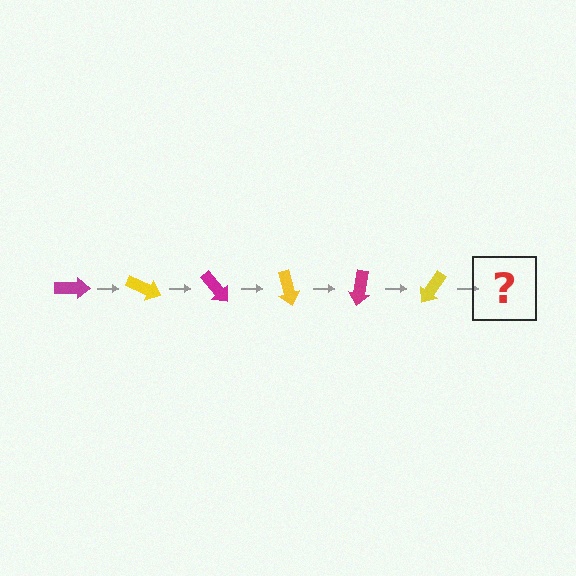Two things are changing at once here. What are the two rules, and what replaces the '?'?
The two rules are that it rotates 25 degrees each step and the color cycles through magenta and yellow. The '?' should be a magenta arrow, rotated 150 degrees from the start.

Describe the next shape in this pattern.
It should be a magenta arrow, rotated 150 degrees from the start.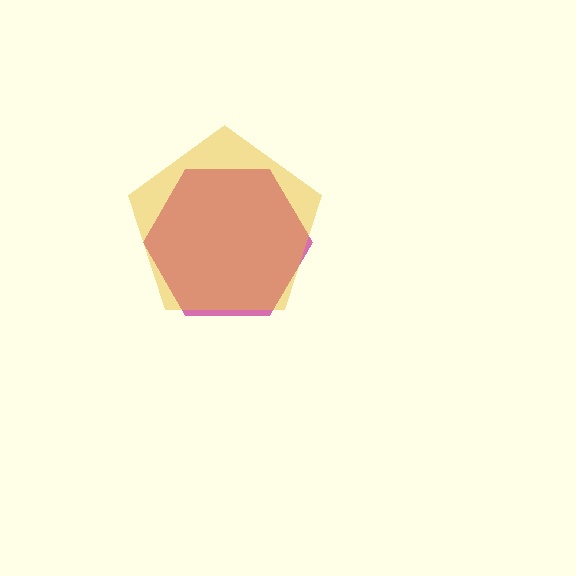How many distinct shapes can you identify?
There are 2 distinct shapes: a magenta hexagon, a yellow pentagon.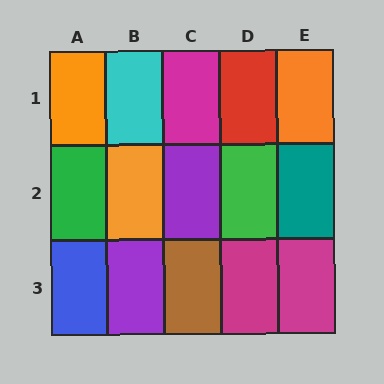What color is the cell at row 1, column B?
Cyan.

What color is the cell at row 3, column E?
Magenta.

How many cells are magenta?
3 cells are magenta.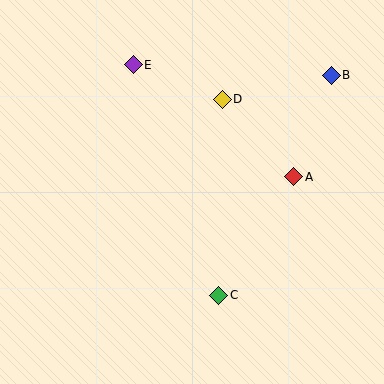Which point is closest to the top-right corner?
Point B is closest to the top-right corner.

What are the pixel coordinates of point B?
Point B is at (331, 75).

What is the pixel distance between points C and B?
The distance between C and B is 247 pixels.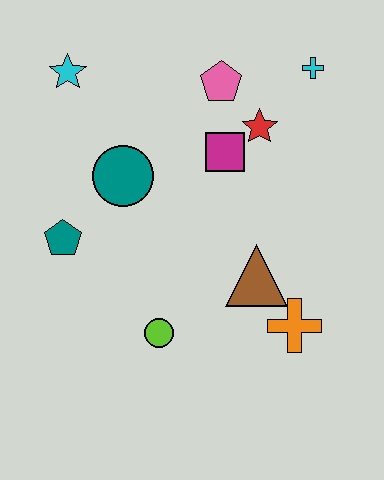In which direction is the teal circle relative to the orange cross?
The teal circle is to the left of the orange cross.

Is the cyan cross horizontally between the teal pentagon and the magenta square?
No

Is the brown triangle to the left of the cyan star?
No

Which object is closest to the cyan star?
The teal circle is closest to the cyan star.